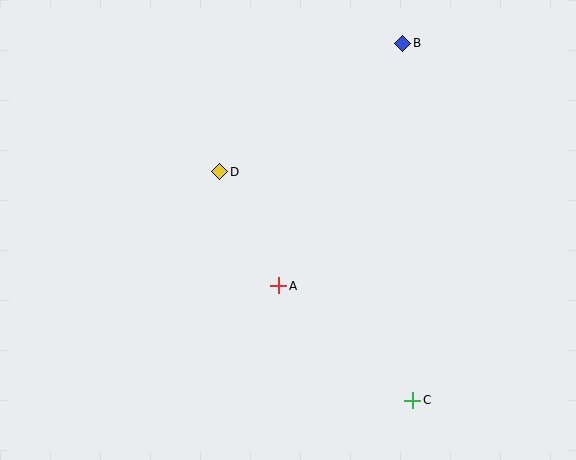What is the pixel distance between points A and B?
The distance between A and B is 273 pixels.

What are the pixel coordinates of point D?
Point D is at (220, 172).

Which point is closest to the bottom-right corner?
Point C is closest to the bottom-right corner.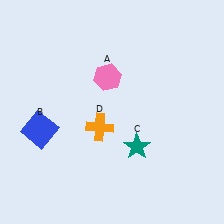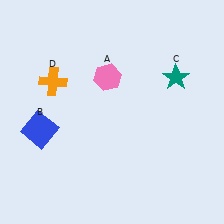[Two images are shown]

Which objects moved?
The objects that moved are: the teal star (C), the orange cross (D).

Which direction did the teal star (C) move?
The teal star (C) moved up.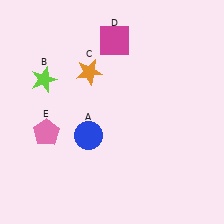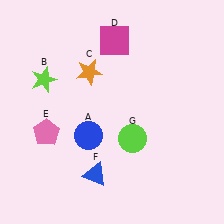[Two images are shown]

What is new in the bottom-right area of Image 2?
A lime circle (G) was added in the bottom-right area of Image 2.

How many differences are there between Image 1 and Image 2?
There are 2 differences between the two images.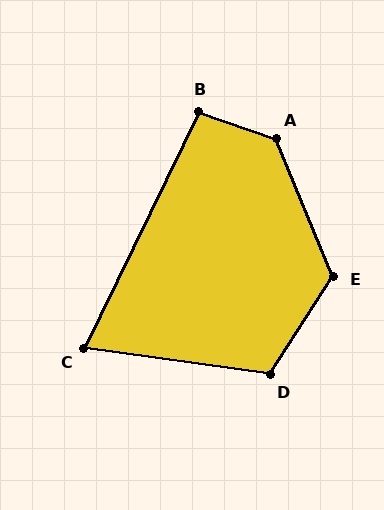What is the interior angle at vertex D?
Approximately 115 degrees (obtuse).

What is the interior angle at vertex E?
Approximately 125 degrees (obtuse).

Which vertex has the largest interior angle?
A, at approximately 132 degrees.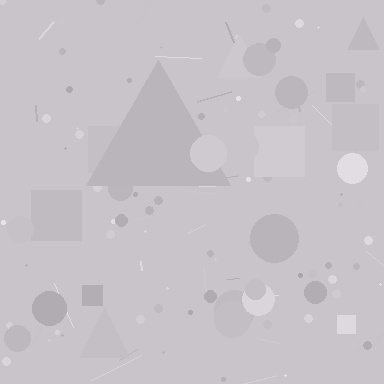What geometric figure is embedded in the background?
A triangle is embedded in the background.